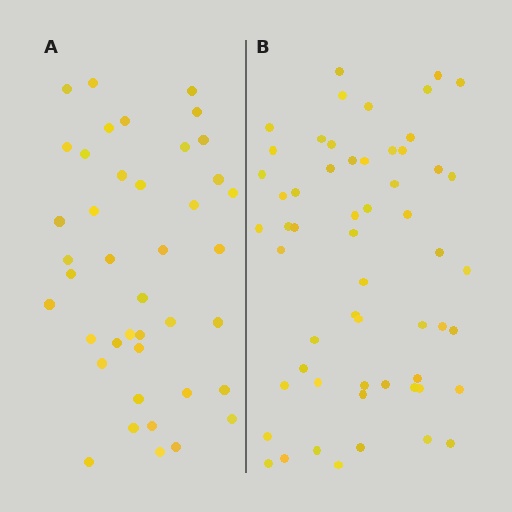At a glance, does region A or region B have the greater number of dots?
Region B (the right region) has more dots.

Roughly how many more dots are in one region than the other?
Region B has approximately 15 more dots than region A.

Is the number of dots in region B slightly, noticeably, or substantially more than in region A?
Region B has noticeably more, but not dramatically so. The ratio is roughly 1.4 to 1.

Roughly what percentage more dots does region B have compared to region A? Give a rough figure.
About 40% more.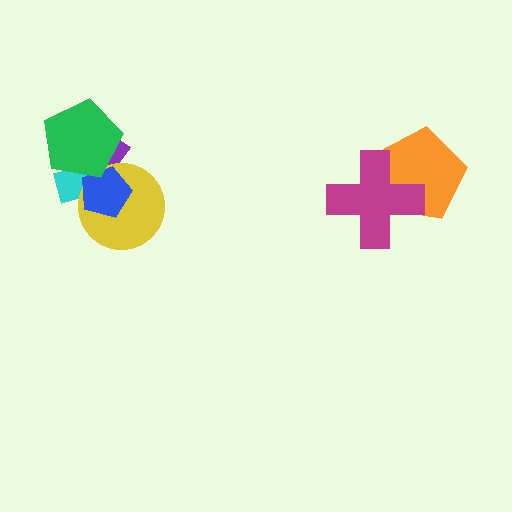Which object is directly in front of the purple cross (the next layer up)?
The yellow circle is directly in front of the purple cross.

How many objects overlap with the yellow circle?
3 objects overlap with the yellow circle.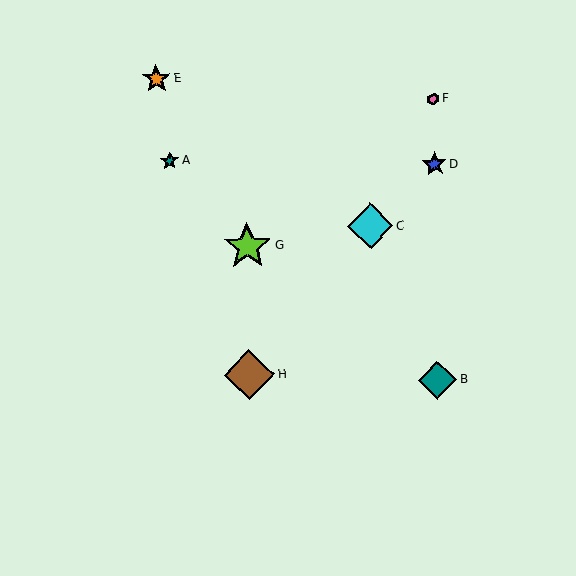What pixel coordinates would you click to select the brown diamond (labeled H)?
Click at (249, 375) to select the brown diamond H.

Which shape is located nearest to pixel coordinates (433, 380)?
The teal diamond (labeled B) at (438, 380) is nearest to that location.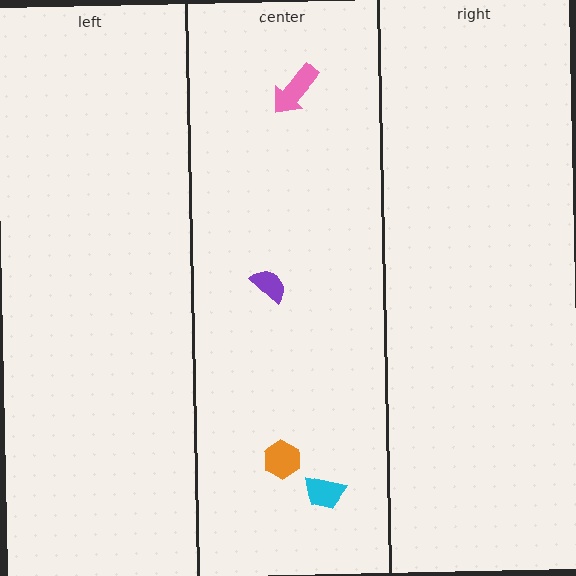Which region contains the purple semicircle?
The center region.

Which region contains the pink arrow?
The center region.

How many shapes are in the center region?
4.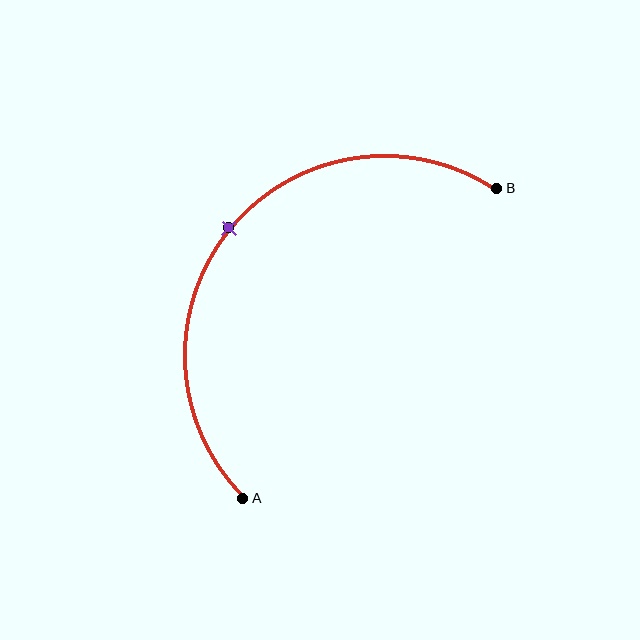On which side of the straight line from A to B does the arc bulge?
The arc bulges above and to the left of the straight line connecting A and B.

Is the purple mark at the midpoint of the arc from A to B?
Yes. The purple mark lies on the arc at equal arc-length from both A and B — it is the arc midpoint.